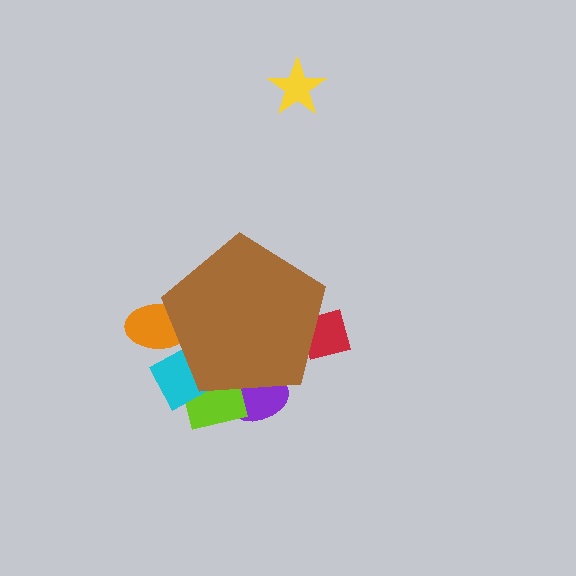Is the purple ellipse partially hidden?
Yes, the purple ellipse is partially hidden behind the brown pentagon.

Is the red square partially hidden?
Yes, the red square is partially hidden behind the brown pentagon.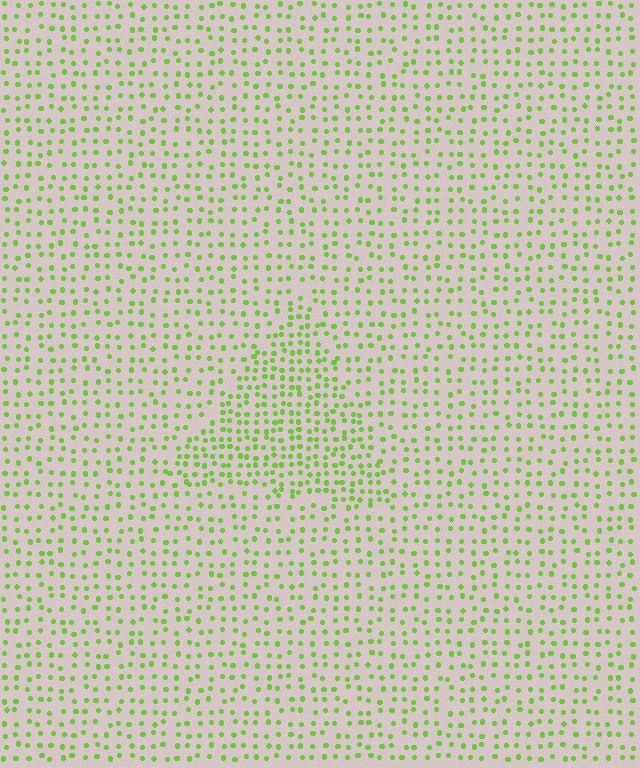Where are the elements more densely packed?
The elements are more densely packed inside the triangle boundary.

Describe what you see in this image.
The image contains small lime elements arranged at two different densities. A triangle-shaped region is visible where the elements are more densely packed than the surrounding area.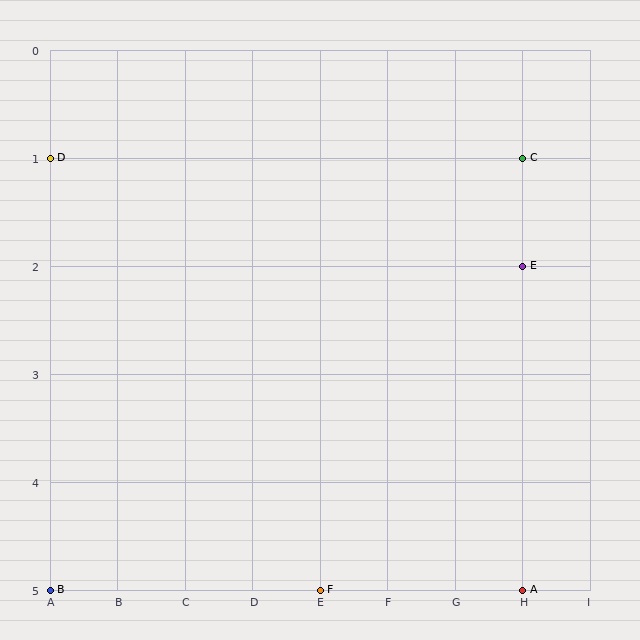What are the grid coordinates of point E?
Point E is at grid coordinates (H, 2).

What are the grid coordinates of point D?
Point D is at grid coordinates (A, 1).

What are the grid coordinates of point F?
Point F is at grid coordinates (E, 5).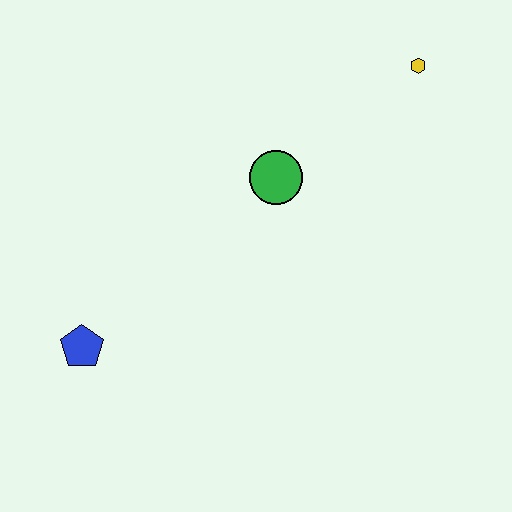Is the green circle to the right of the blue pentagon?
Yes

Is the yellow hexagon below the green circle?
No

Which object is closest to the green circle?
The yellow hexagon is closest to the green circle.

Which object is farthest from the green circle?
The blue pentagon is farthest from the green circle.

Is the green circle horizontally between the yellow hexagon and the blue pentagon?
Yes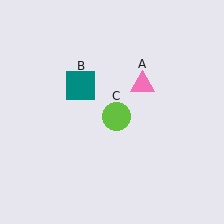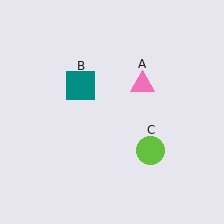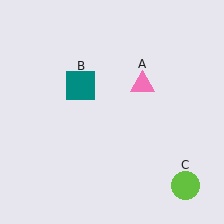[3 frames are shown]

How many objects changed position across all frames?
1 object changed position: lime circle (object C).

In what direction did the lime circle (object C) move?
The lime circle (object C) moved down and to the right.